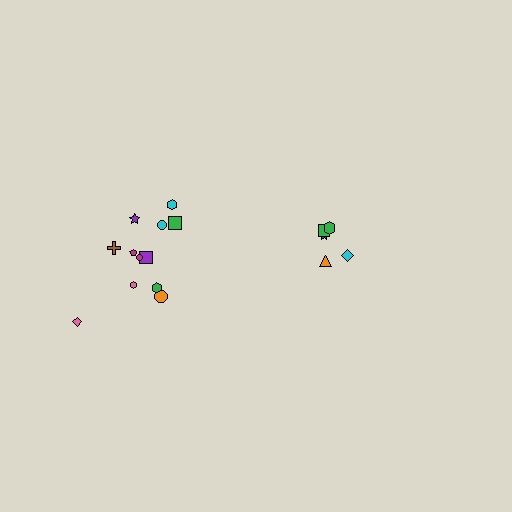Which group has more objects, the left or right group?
The left group.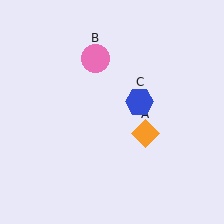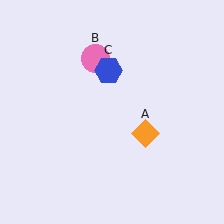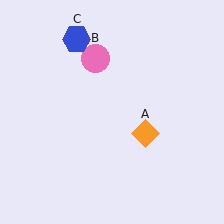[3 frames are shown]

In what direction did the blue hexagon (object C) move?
The blue hexagon (object C) moved up and to the left.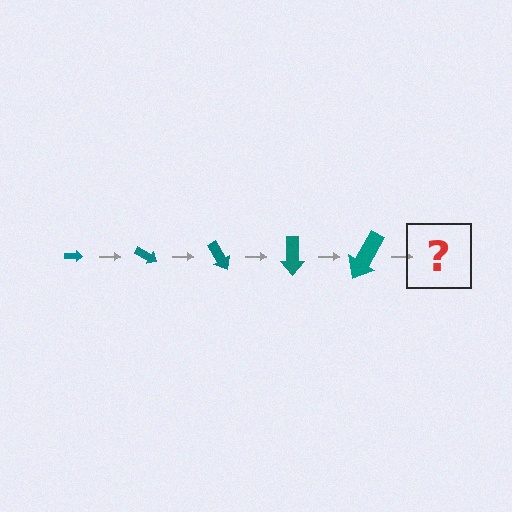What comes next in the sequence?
The next element should be an arrow, larger than the previous one and rotated 150 degrees from the start.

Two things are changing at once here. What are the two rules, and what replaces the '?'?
The two rules are that the arrow grows larger each step and it rotates 30 degrees each step. The '?' should be an arrow, larger than the previous one and rotated 150 degrees from the start.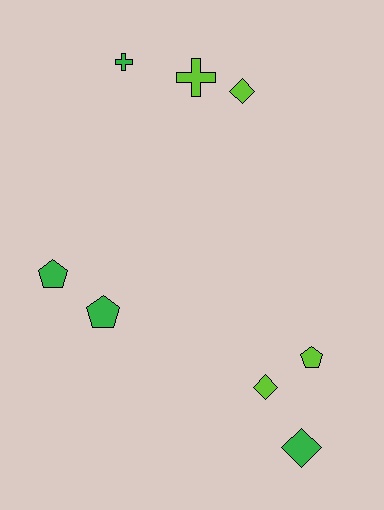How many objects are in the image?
There are 8 objects.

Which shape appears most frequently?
Pentagon, with 3 objects.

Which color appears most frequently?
Lime, with 4 objects.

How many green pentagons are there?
There are 2 green pentagons.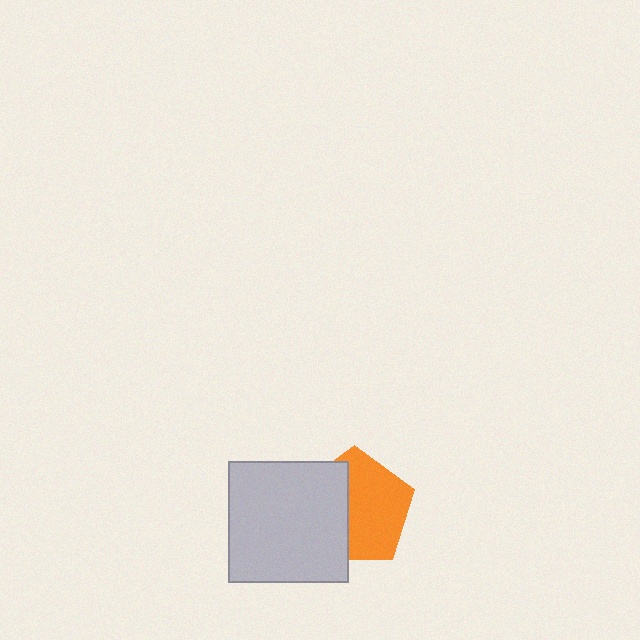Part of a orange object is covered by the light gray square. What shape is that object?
It is a pentagon.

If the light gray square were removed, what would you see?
You would see the complete orange pentagon.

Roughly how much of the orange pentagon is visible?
About half of it is visible (roughly 57%).